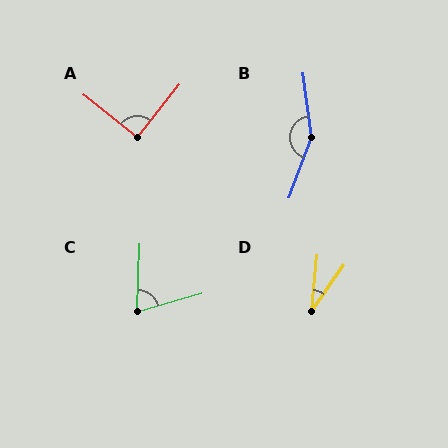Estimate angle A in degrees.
Approximately 90 degrees.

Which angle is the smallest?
D, at approximately 30 degrees.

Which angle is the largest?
B, at approximately 152 degrees.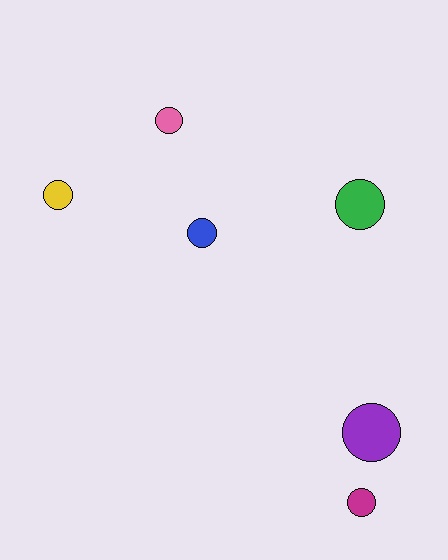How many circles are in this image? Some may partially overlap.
There are 6 circles.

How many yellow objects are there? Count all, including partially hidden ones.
There is 1 yellow object.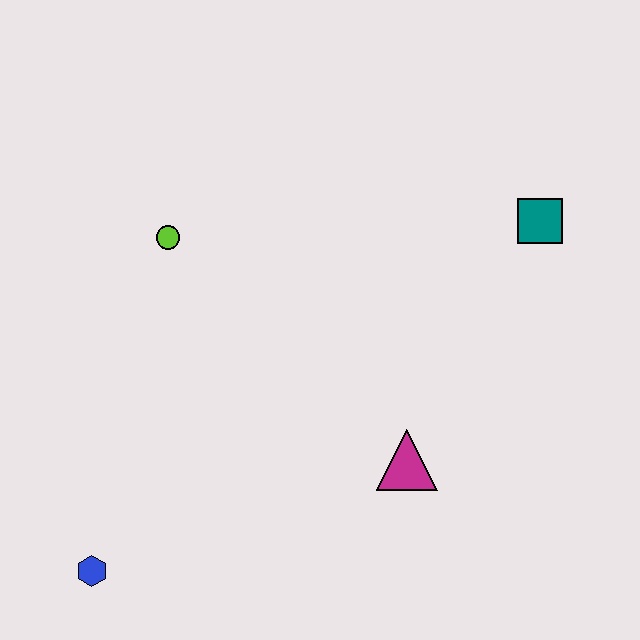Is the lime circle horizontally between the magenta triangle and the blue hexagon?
Yes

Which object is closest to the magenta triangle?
The teal square is closest to the magenta triangle.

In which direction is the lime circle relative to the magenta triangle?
The lime circle is to the left of the magenta triangle.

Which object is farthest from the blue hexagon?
The teal square is farthest from the blue hexagon.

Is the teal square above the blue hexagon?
Yes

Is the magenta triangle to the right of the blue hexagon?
Yes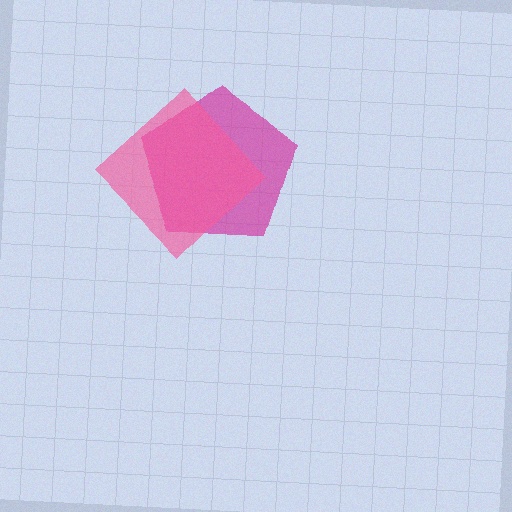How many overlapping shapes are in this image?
There are 2 overlapping shapes in the image.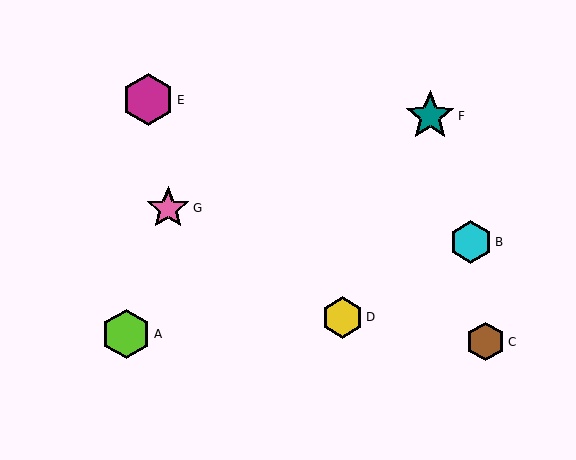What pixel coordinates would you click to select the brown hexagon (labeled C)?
Click at (486, 342) to select the brown hexagon C.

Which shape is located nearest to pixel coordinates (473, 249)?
The cyan hexagon (labeled B) at (471, 242) is nearest to that location.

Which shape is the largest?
The magenta hexagon (labeled E) is the largest.